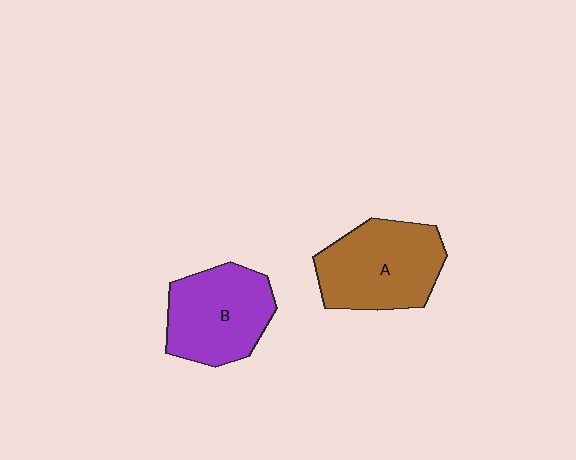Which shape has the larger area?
Shape A (brown).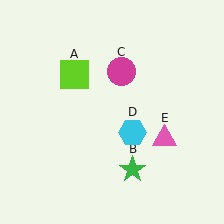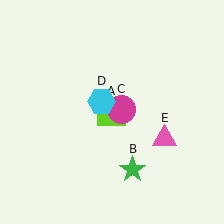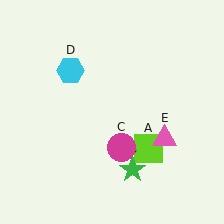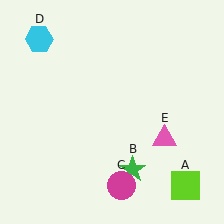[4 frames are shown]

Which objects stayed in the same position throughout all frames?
Green star (object B) and pink triangle (object E) remained stationary.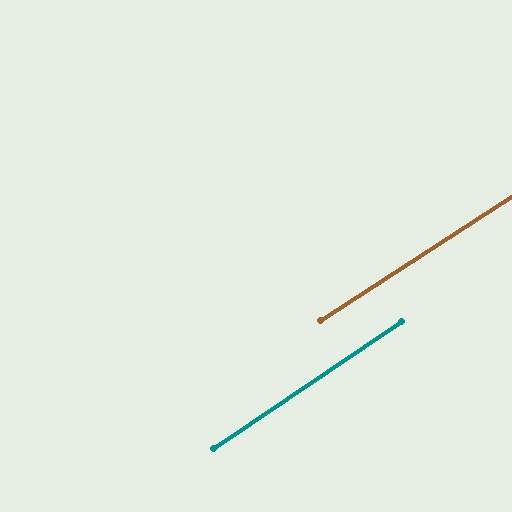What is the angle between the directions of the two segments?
Approximately 1 degree.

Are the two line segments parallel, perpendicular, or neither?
Parallel — their directions differ by only 1.4°.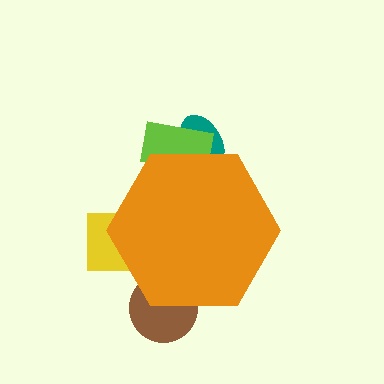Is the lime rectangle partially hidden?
Yes, the lime rectangle is partially hidden behind the orange hexagon.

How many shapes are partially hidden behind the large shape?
4 shapes are partially hidden.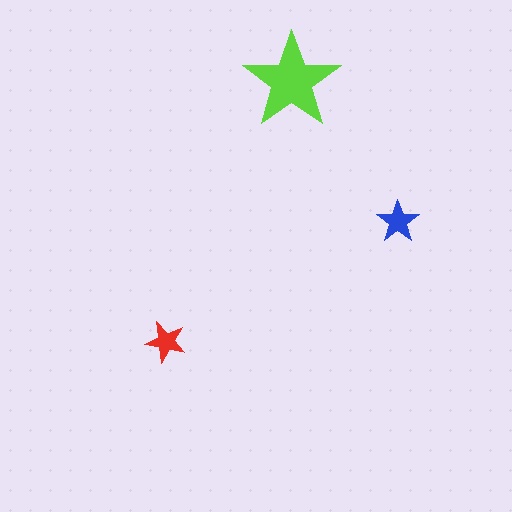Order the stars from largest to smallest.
the lime one, the blue one, the red one.